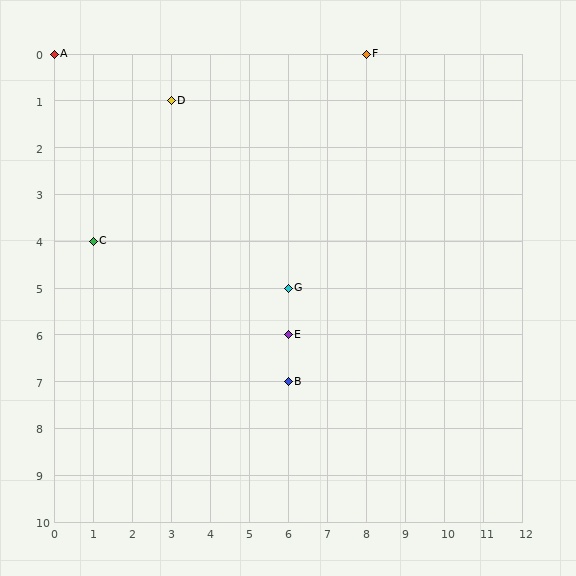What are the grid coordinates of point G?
Point G is at grid coordinates (6, 5).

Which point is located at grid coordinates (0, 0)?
Point A is at (0, 0).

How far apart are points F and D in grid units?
Points F and D are 5 columns and 1 row apart (about 5.1 grid units diagonally).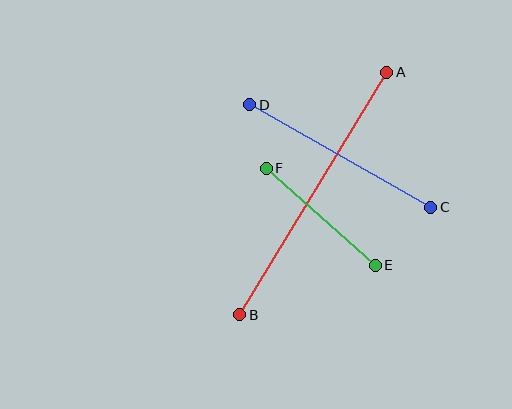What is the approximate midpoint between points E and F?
The midpoint is at approximately (321, 217) pixels.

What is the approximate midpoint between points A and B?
The midpoint is at approximately (313, 194) pixels.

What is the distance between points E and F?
The distance is approximately 146 pixels.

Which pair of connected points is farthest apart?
Points A and B are farthest apart.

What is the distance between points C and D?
The distance is approximately 208 pixels.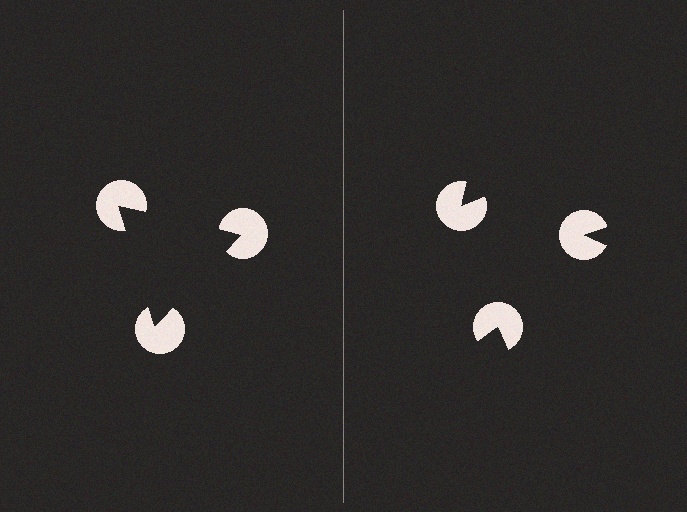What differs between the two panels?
The pac-man discs are positioned identically on both sides; only the wedge orientations differ. On the left they align to a triangle; on the right they are misaligned.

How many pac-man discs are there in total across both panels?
6 — 3 on each side.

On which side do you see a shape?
An illusory triangle appears on the left side. On the right side the wedge cuts are rotated, so no coherent shape forms.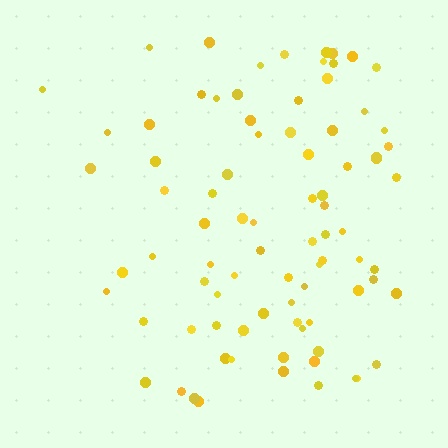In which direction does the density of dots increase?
From left to right, with the right side densest.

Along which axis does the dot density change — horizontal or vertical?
Horizontal.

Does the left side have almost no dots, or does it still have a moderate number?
Still a moderate number, just noticeably fewer than the right.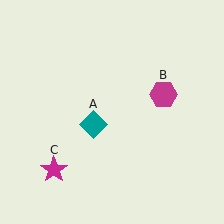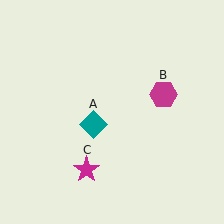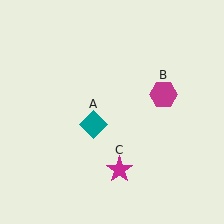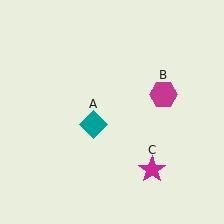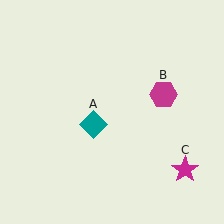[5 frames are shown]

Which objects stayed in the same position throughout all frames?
Teal diamond (object A) and magenta hexagon (object B) remained stationary.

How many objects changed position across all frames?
1 object changed position: magenta star (object C).